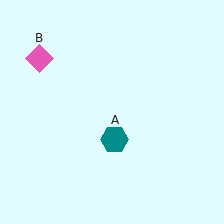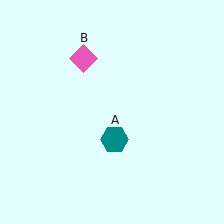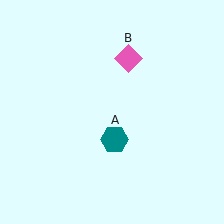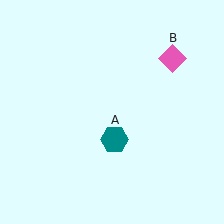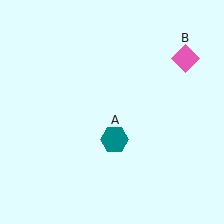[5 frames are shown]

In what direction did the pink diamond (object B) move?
The pink diamond (object B) moved right.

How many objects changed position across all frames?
1 object changed position: pink diamond (object B).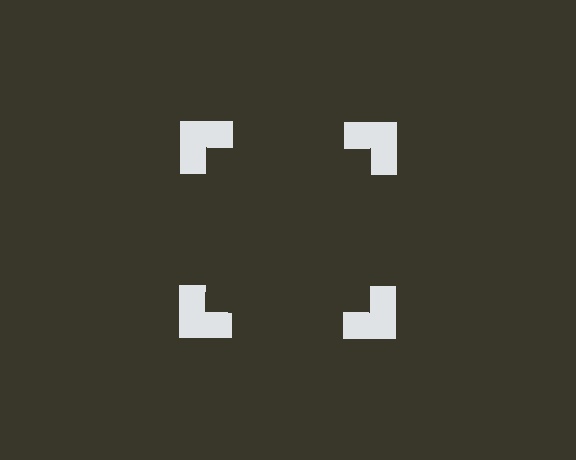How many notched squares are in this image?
There are 4 — one at each vertex of the illusory square.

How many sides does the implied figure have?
4 sides.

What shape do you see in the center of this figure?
An illusory square — its edges are inferred from the aligned wedge cuts in the notched squares, not physically drawn.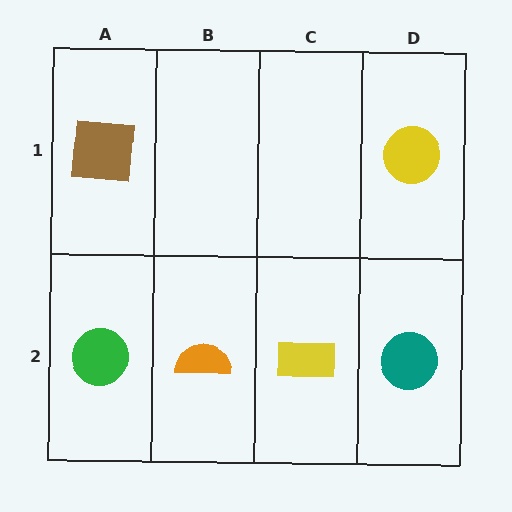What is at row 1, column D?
A yellow circle.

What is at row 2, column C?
A yellow rectangle.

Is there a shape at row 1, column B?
No, that cell is empty.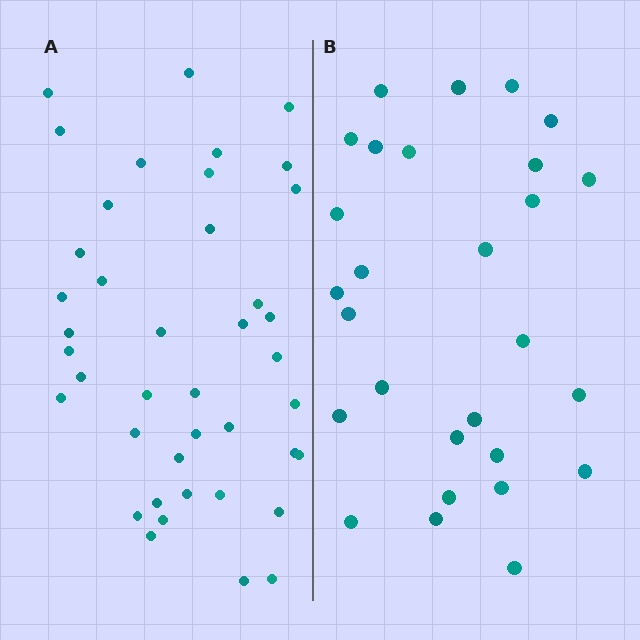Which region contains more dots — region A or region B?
Region A (the left region) has more dots.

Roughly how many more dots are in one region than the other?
Region A has approximately 15 more dots than region B.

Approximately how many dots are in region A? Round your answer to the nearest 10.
About 40 dots. (The exact count is 41, which rounds to 40.)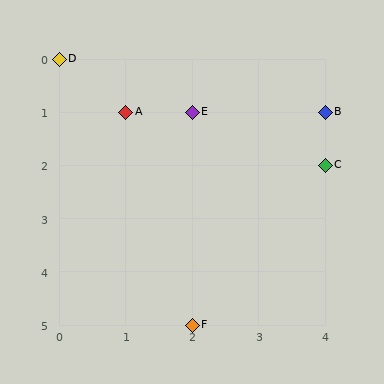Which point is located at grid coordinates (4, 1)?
Point B is at (4, 1).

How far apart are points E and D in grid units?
Points E and D are 2 columns and 1 row apart (about 2.2 grid units diagonally).